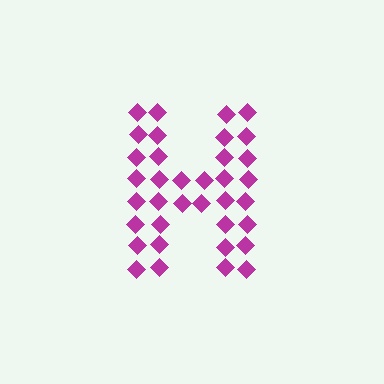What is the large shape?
The large shape is the letter H.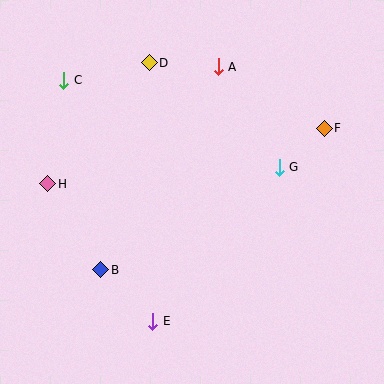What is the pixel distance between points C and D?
The distance between C and D is 87 pixels.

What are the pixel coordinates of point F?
Point F is at (324, 128).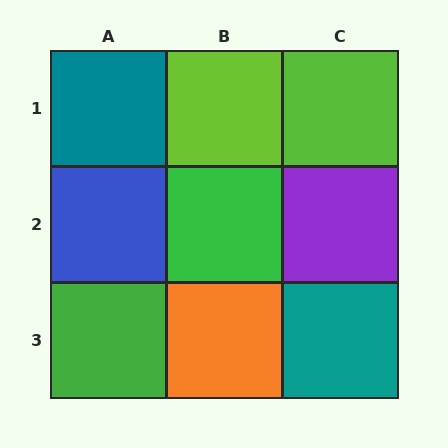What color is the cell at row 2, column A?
Blue.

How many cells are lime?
2 cells are lime.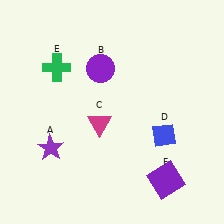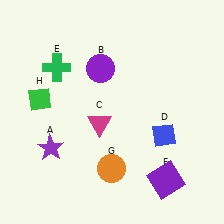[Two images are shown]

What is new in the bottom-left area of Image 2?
An orange circle (G) was added in the bottom-left area of Image 2.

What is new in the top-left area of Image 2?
A green diamond (H) was added in the top-left area of Image 2.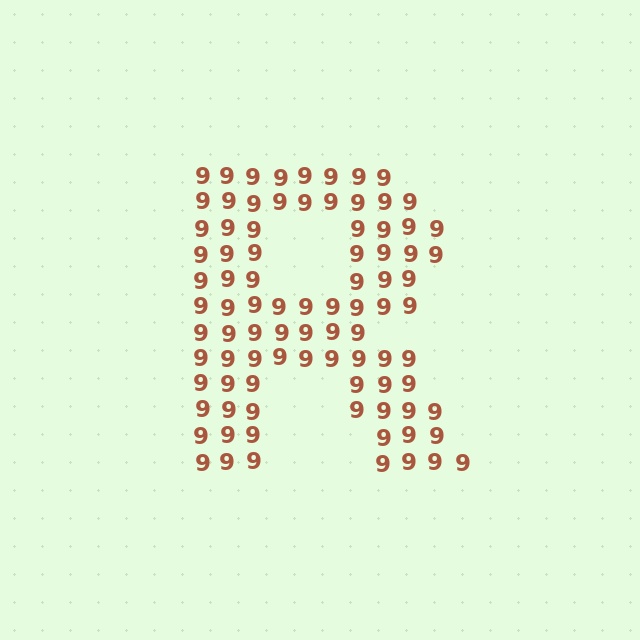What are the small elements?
The small elements are digit 9's.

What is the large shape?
The large shape is the letter R.